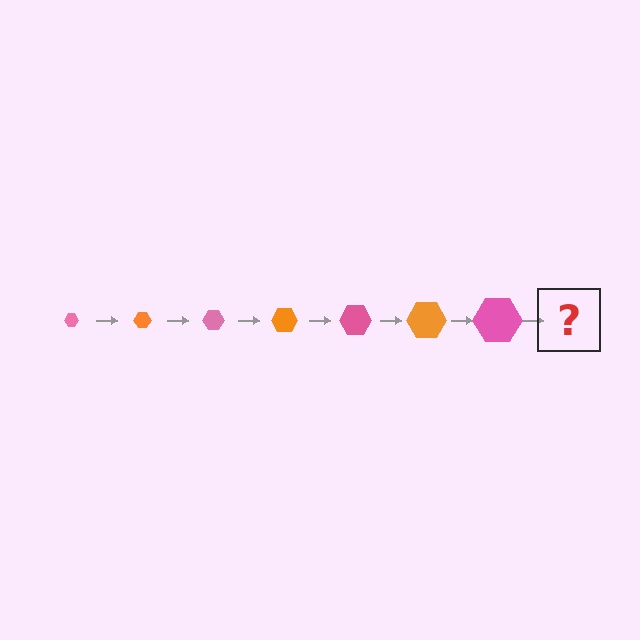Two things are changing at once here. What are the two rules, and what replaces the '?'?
The two rules are that the hexagon grows larger each step and the color cycles through pink and orange. The '?' should be an orange hexagon, larger than the previous one.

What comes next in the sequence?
The next element should be an orange hexagon, larger than the previous one.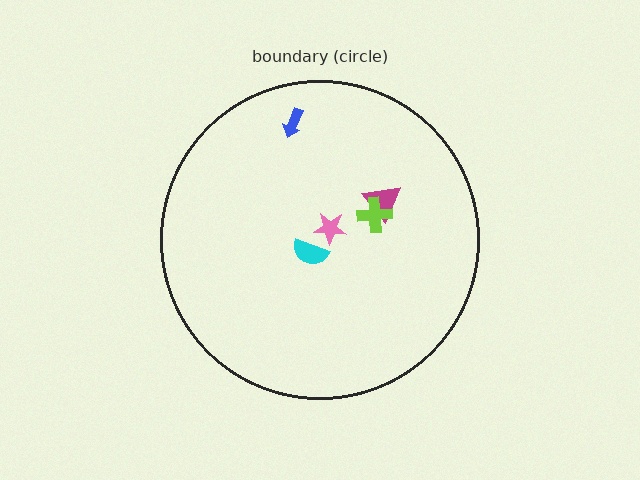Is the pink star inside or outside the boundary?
Inside.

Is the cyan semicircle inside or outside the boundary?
Inside.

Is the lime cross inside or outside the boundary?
Inside.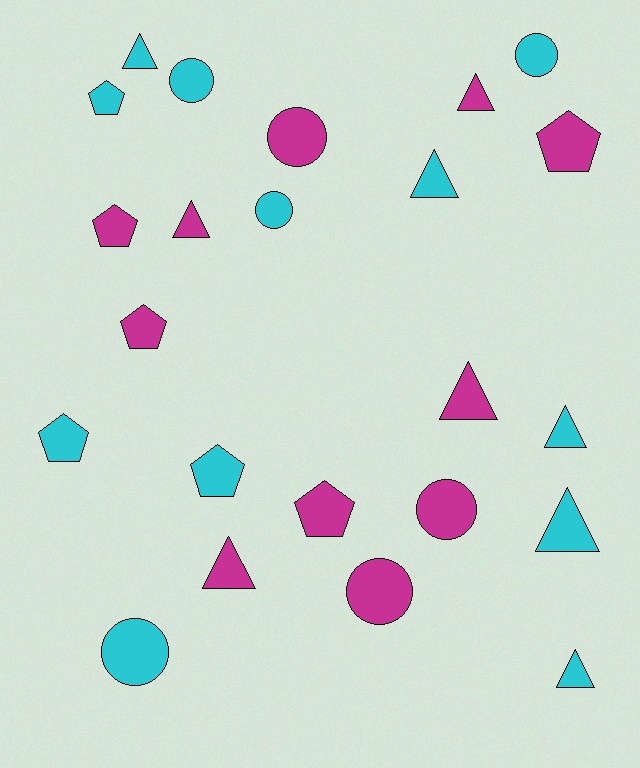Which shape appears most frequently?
Triangle, with 9 objects.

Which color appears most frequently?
Cyan, with 12 objects.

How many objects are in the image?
There are 23 objects.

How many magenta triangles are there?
There are 4 magenta triangles.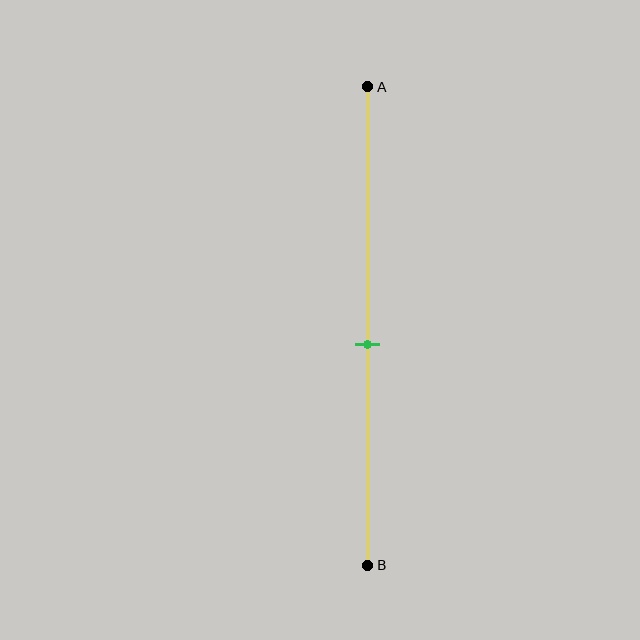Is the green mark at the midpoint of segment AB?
No, the mark is at about 55% from A, not at the 50% midpoint.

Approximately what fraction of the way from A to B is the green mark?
The green mark is approximately 55% of the way from A to B.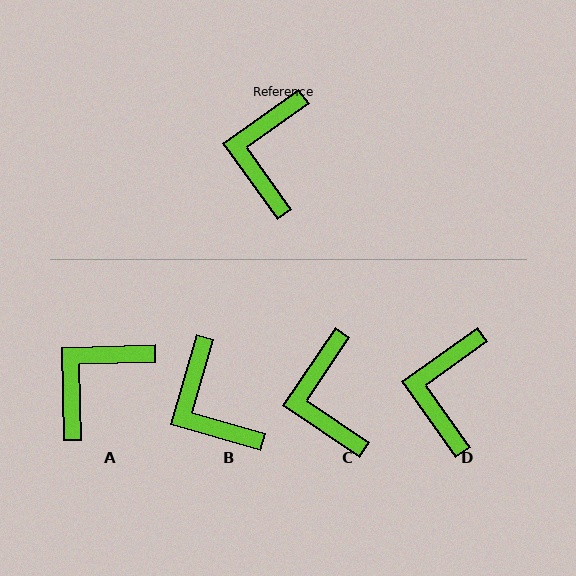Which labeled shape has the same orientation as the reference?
D.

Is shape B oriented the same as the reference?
No, it is off by about 38 degrees.